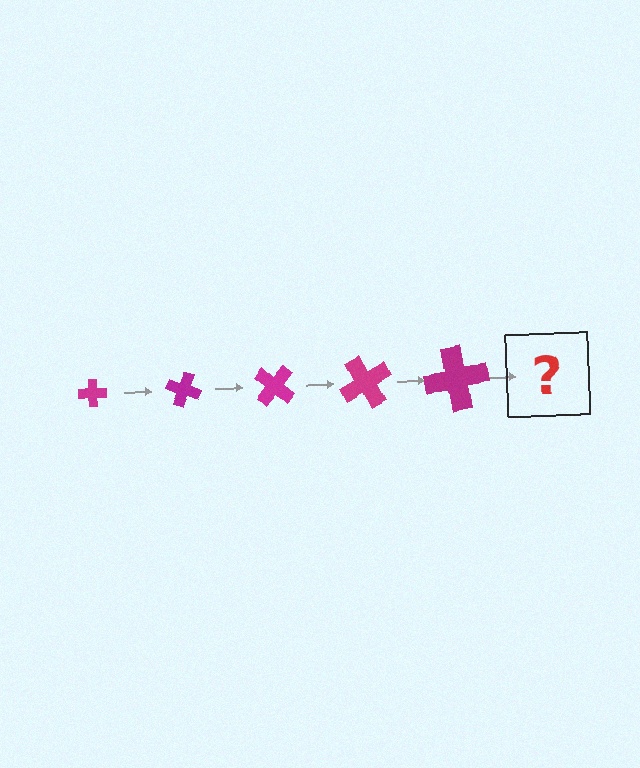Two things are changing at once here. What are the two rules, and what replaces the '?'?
The two rules are that the cross grows larger each step and it rotates 20 degrees each step. The '?' should be a cross, larger than the previous one and rotated 100 degrees from the start.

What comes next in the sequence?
The next element should be a cross, larger than the previous one and rotated 100 degrees from the start.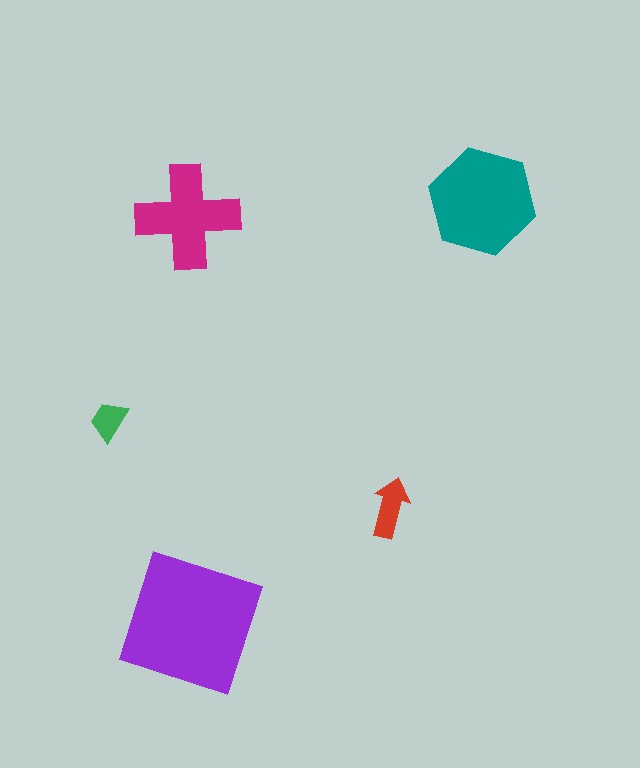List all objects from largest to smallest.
The purple square, the teal hexagon, the magenta cross, the red arrow, the green trapezoid.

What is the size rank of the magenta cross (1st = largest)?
3rd.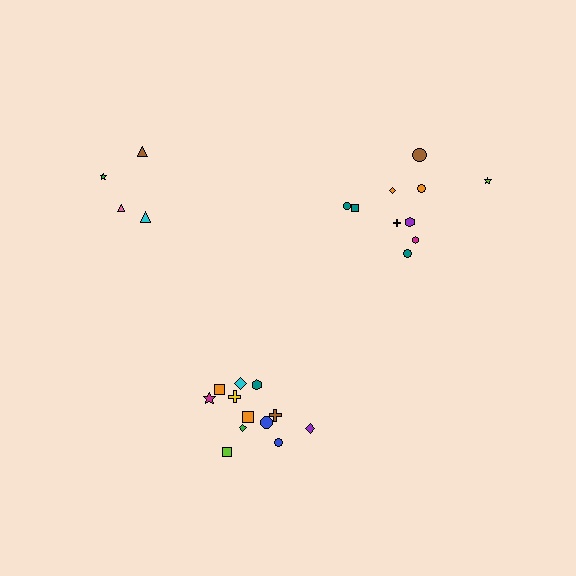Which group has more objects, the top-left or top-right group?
The top-right group.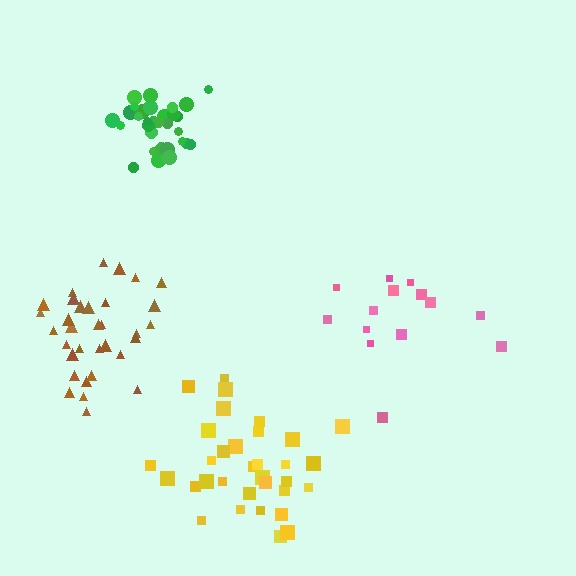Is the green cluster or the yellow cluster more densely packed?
Green.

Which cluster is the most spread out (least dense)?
Pink.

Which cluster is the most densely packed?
Green.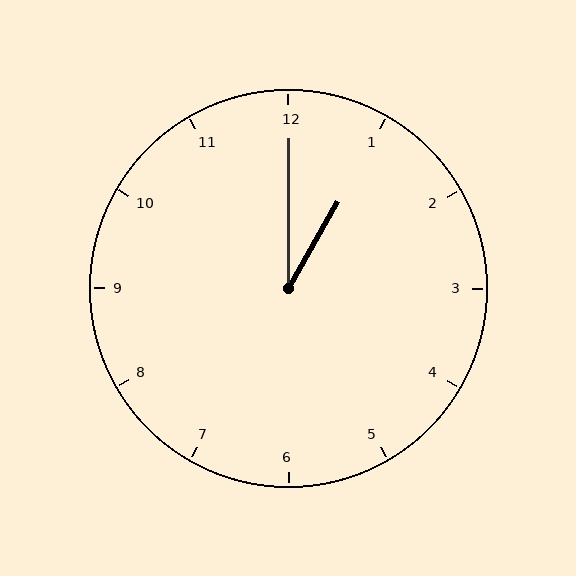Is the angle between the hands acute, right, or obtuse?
It is acute.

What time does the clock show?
1:00.